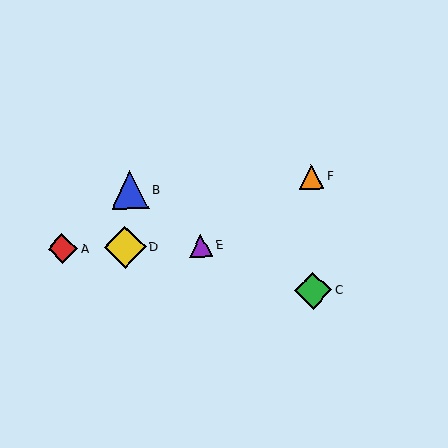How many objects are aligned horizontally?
3 objects (A, D, E) are aligned horizontally.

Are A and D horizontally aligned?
Yes, both are at y≈249.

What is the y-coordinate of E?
Object E is at y≈245.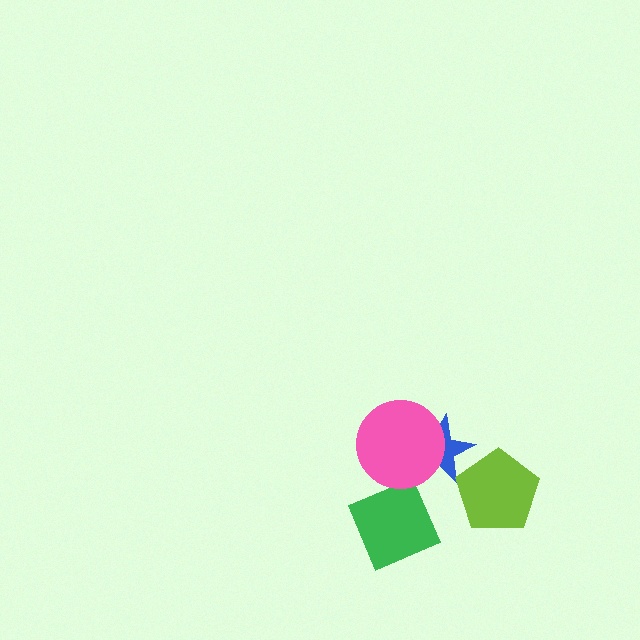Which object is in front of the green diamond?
The pink circle is in front of the green diamond.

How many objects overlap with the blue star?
2 objects overlap with the blue star.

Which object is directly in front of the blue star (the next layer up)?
The pink circle is directly in front of the blue star.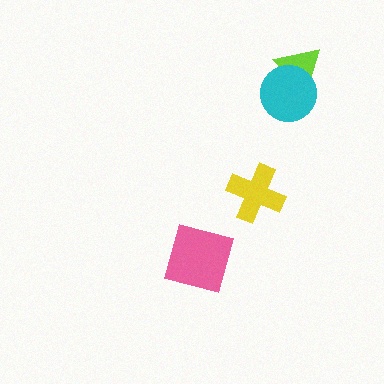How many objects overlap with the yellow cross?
0 objects overlap with the yellow cross.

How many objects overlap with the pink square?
0 objects overlap with the pink square.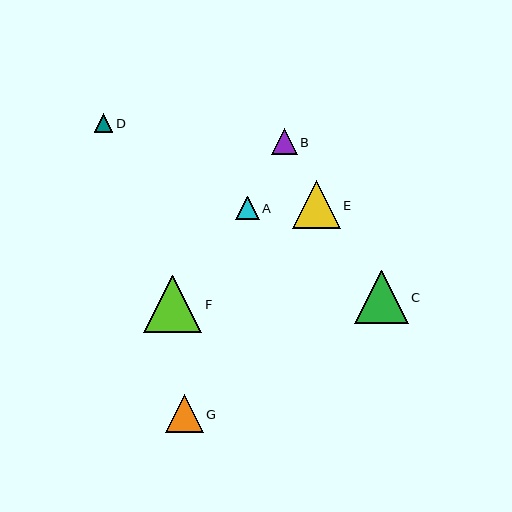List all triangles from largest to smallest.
From largest to smallest: F, C, E, G, B, A, D.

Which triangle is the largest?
Triangle F is the largest with a size of approximately 58 pixels.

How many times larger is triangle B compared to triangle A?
Triangle B is approximately 1.1 times the size of triangle A.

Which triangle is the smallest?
Triangle D is the smallest with a size of approximately 18 pixels.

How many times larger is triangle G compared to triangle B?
Triangle G is approximately 1.5 times the size of triangle B.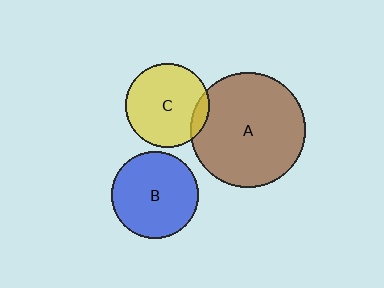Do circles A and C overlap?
Yes.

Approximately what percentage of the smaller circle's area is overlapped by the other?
Approximately 10%.